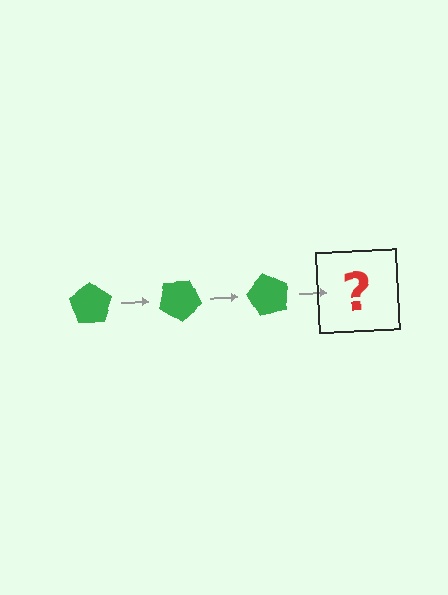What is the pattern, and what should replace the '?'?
The pattern is that the pentagon rotates 30 degrees each step. The '?' should be a green pentagon rotated 90 degrees.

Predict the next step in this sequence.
The next step is a green pentagon rotated 90 degrees.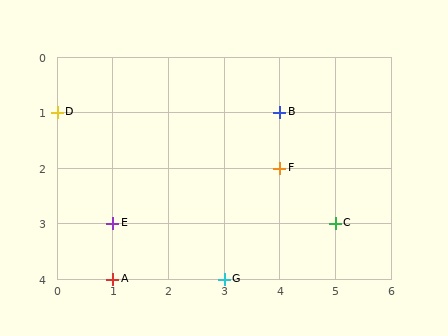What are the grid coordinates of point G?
Point G is at grid coordinates (3, 4).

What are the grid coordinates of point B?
Point B is at grid coordinates (4, 1).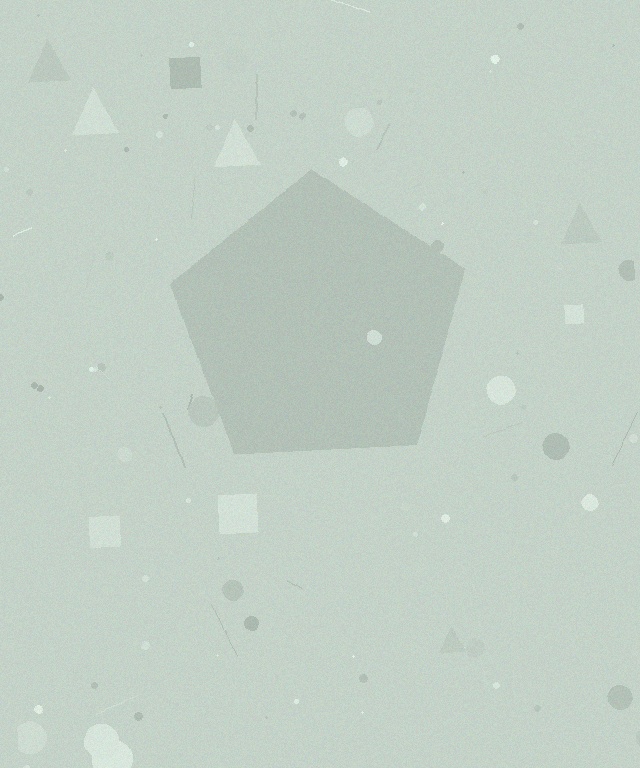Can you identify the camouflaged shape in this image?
The camouflaged shape is a pentagon.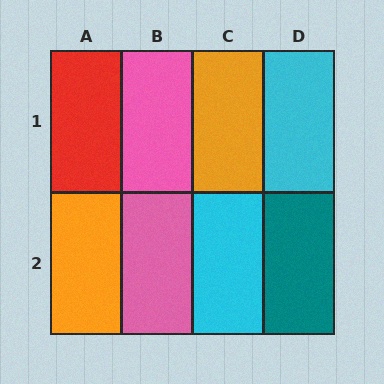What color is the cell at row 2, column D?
Teal.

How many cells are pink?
2 cells are pink.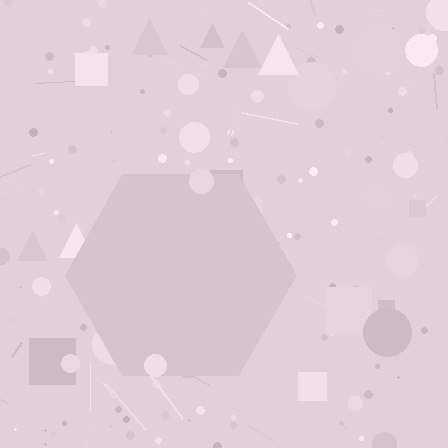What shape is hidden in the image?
A hexagon is hidden in the image.